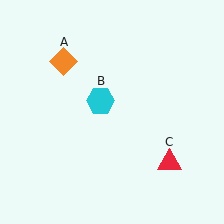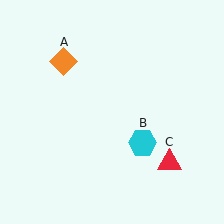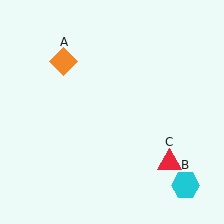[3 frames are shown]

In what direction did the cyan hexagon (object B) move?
The cyan hexagon (object B) moved down and to the right.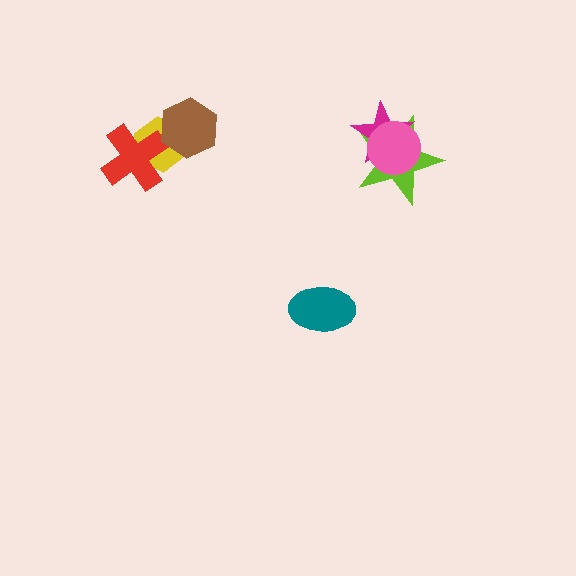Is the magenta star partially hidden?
Yes, it is partially covered by another shape.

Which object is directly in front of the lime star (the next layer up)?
The magenta star is directly in front of the lime star.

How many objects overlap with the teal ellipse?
0 objects overlap with the teal ellipse.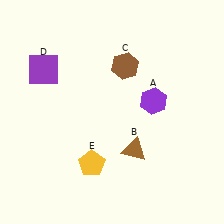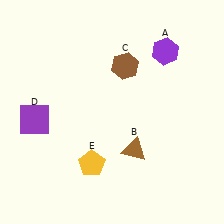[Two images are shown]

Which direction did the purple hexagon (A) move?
The purple hexagon (A) moved up.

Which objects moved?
The objects that moved are: the purple hexagon (A), the purple square (D).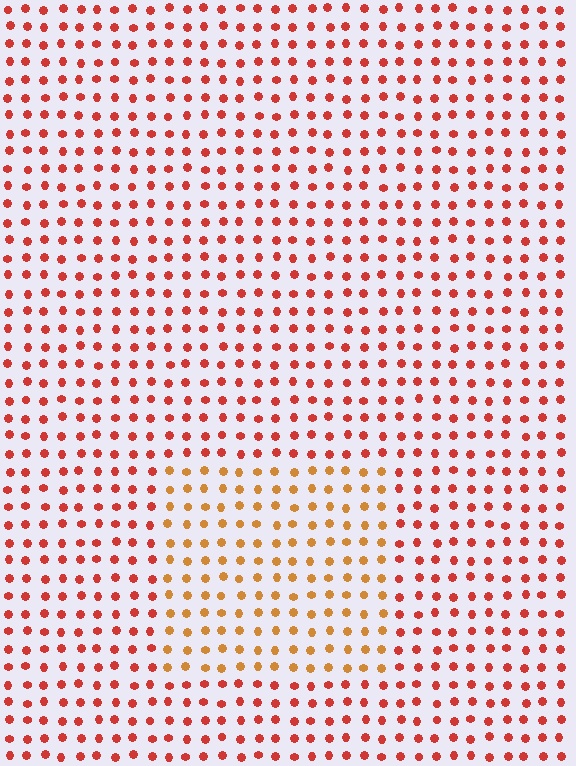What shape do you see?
I see a rectangle.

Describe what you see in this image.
The image is filled with small red elements in a uniform arrangement. A rectangle-shaped region is visible where the elements are tinted to a slightly different hue, forming a subtle color boundary.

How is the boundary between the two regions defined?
The boundary is defined purely by a slight shift in hue (about 31 degrees). Spacing, size, and orientation are identical on both sides.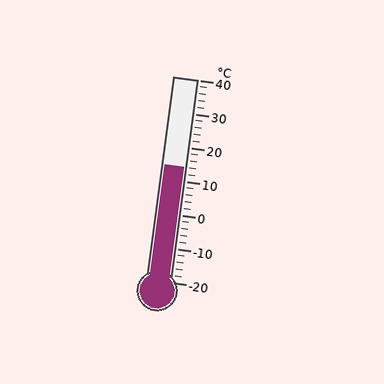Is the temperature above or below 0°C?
The temperature is above 0°C.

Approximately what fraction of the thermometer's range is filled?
The thermometer is filled to approximately 55% of its range.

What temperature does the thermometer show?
The thermometer shows approximately 14°C.